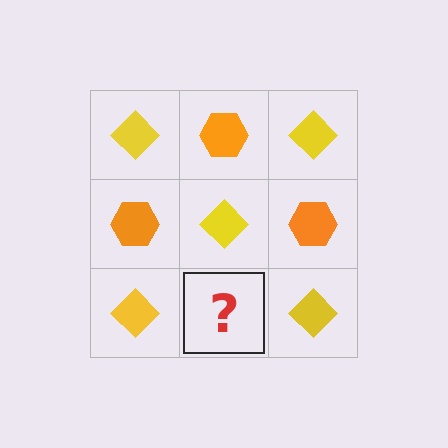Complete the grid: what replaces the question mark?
The question mark should be replaced with an orange hexagon.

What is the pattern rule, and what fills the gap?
The rule is that it alternates yellow diamond and orange hexagon in a checkerboard pattern. The gap should be filled with an orange hexagon.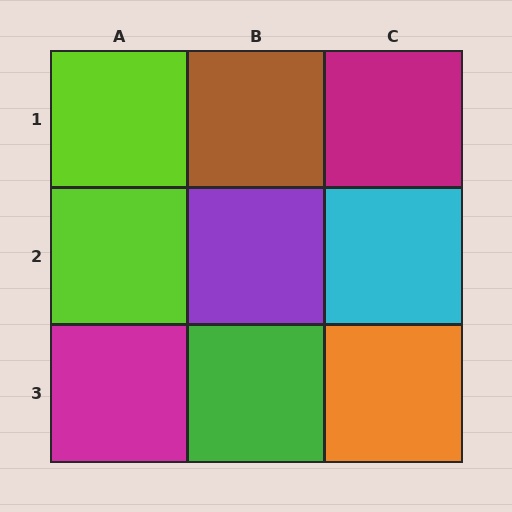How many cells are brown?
1 cell is brown.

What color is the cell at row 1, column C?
Magenta.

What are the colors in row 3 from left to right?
Magenta, green, orange.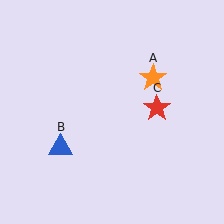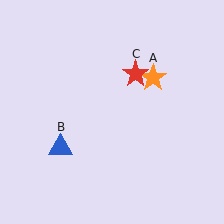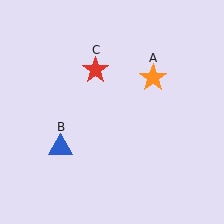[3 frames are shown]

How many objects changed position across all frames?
1 object changed position: red star (object C).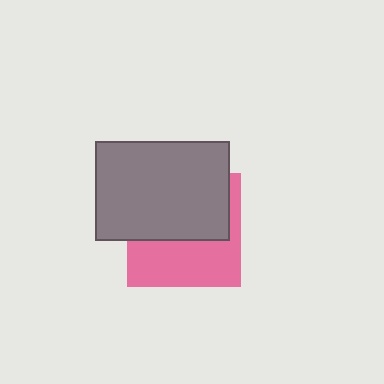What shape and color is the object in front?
The object in front is a gray rectangle.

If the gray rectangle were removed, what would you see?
You would see the complete pink square.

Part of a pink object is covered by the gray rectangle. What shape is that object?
It is a square.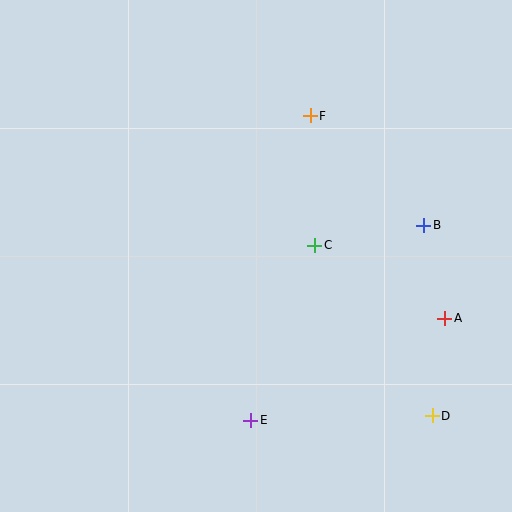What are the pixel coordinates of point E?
Point E is at (251, 420).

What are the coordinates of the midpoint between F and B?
The midpoint between F and B is at (367, 170).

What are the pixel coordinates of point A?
Point A is at (445, 318).